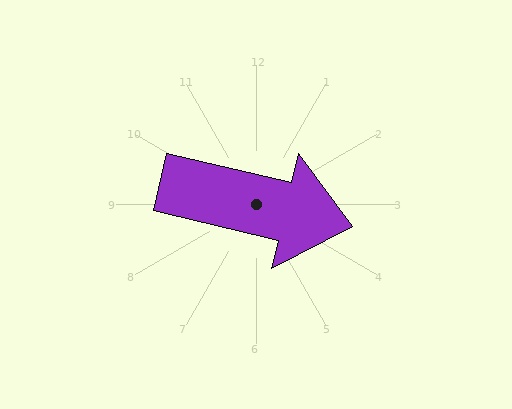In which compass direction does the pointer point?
East.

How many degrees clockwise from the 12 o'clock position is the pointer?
Approximately 103 degrees.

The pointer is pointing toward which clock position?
Roughly 3 o'clock.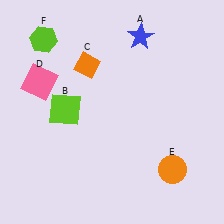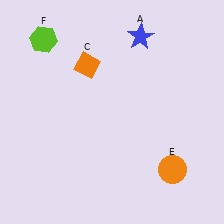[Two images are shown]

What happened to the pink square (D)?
The pink square (D) was removed in Image 2. It was in the top-left area of Image 1.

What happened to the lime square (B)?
The lime square (B) was removed in Image 2. It was in the top-left area of Image 1.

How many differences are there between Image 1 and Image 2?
There are 2 differences between the two images.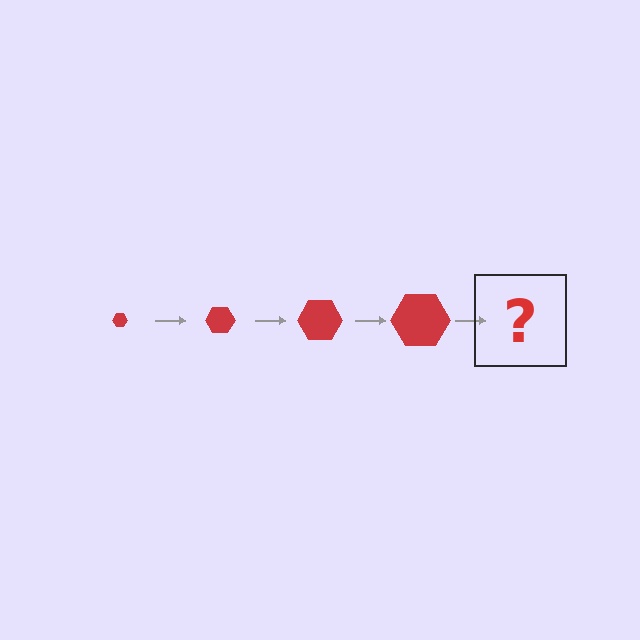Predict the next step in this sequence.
The next step is a red hexagon, larger than the previous one.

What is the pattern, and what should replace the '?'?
The pattern is that the hexagon gets progressively larger each step. The '?' should be a red hexagon, larger than the previous one.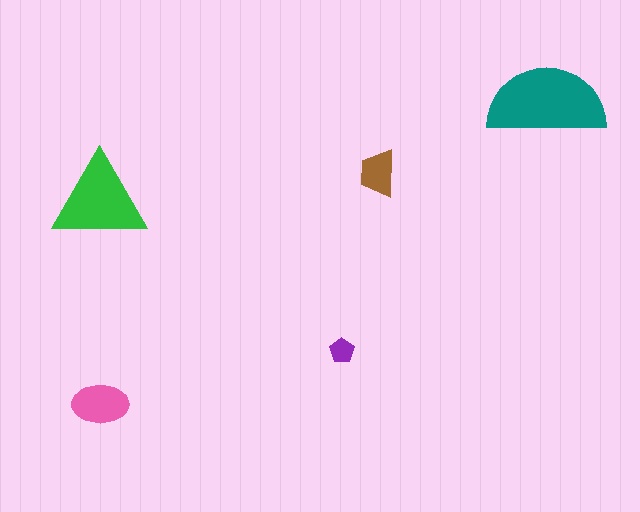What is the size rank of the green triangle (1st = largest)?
2nd.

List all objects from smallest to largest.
The purple pentagon, the brown trapezoid, the pink ellipse, the green triangle, the teal semicircle.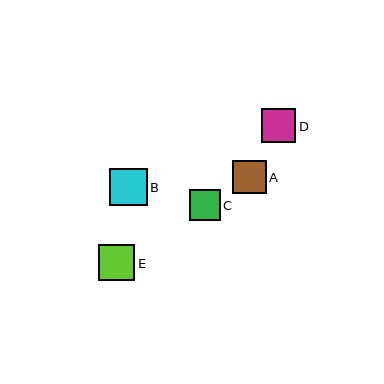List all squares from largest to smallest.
From largest to smallest: B, E, D, A, C.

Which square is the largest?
Square B is the largest with a size of approximately 37 pixels.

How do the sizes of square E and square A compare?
Square E and square A are approximately the same size.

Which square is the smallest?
Square C is the smallest with a size of approximately 31 pixels.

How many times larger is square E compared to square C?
Square E is approximately 1.2 times the size of square C.